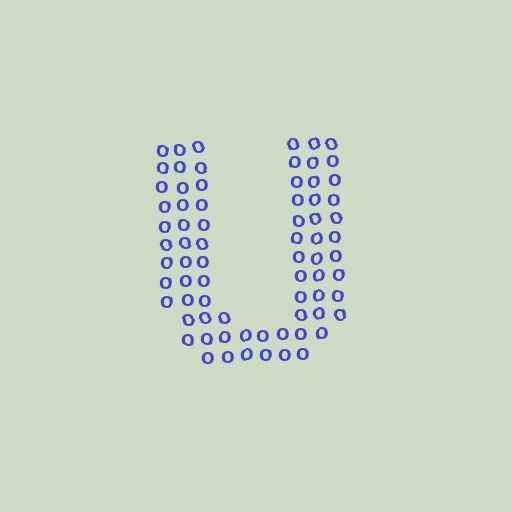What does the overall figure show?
The overall figure shows the letter U.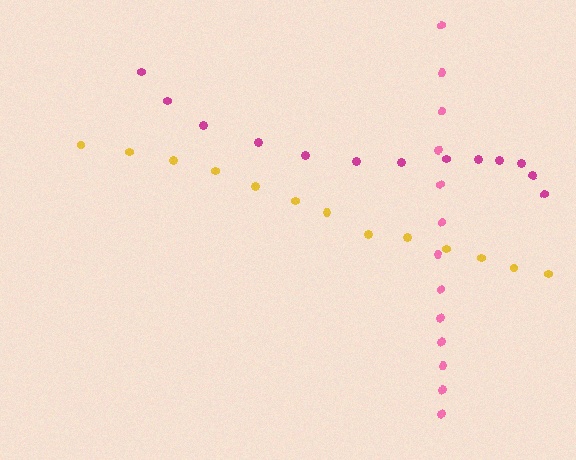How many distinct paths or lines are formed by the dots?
There are 3 distinct paths.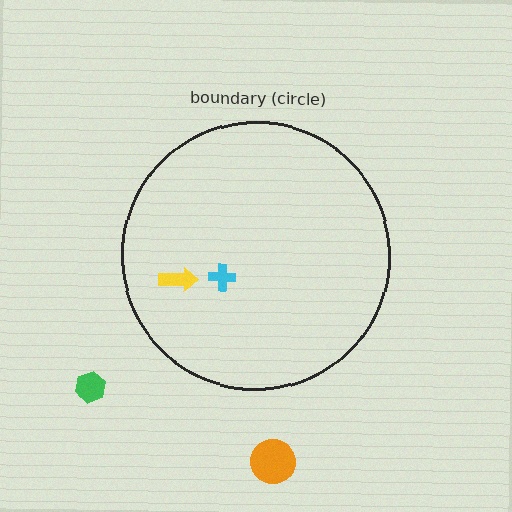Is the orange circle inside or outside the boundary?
Outside.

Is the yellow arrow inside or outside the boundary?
Inside.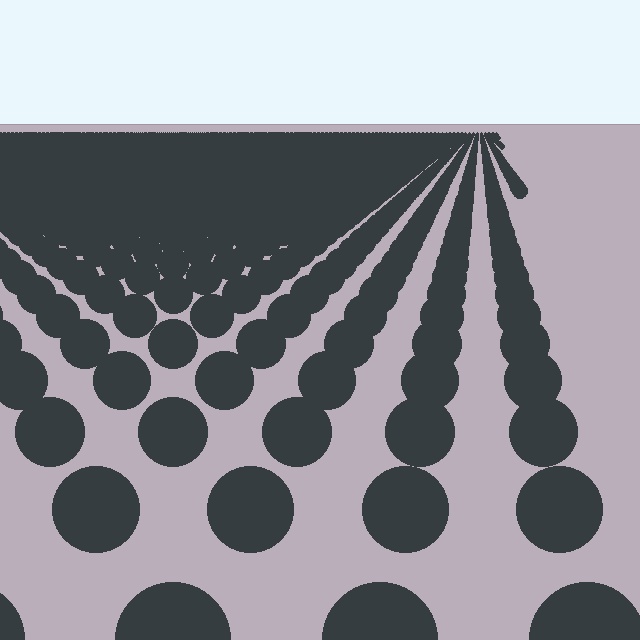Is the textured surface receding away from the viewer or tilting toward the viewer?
The surface is receding away from the viewer. Texture elements get smaller and denser toward the top.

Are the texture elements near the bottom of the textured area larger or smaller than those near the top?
Larger. Near the bottom, elements are closer to the viewer and appear at a bigger on-screen size.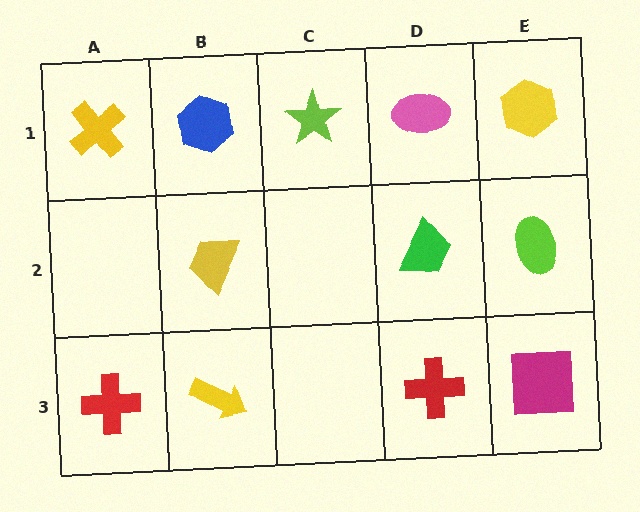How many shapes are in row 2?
3 shapes.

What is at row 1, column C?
A lime star.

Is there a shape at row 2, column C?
No, that cell is empty.